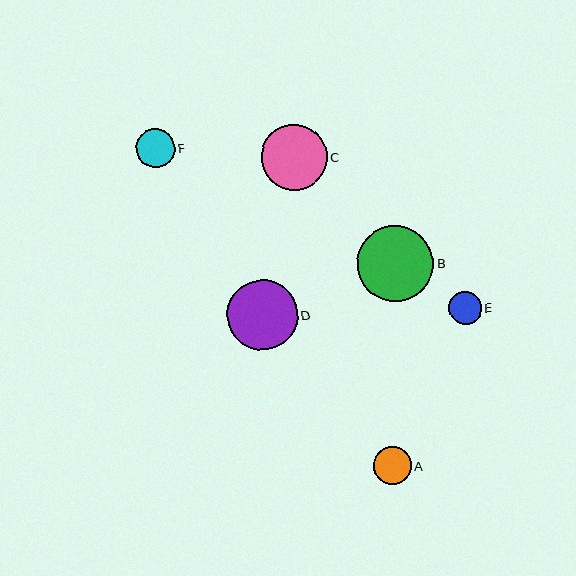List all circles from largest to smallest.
From largest to smallest: B, D, C, F, A, E.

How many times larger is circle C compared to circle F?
Circle C is approximately 1.7 times the size of circle F.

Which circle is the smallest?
Circle E is the smallest with a size of approximately 33 pixels.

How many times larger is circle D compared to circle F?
Circle D is approximately 1.8 times the size of circle F.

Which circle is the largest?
Circle B is the largest with a size of approximately 76 pixels.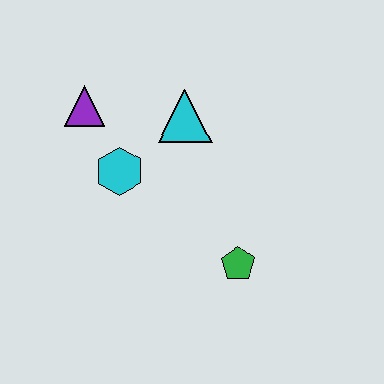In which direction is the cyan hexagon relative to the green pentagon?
The cyan hexagon is to the left of the green pentagon.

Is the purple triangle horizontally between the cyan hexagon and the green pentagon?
No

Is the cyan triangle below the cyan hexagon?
No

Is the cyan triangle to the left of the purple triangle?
No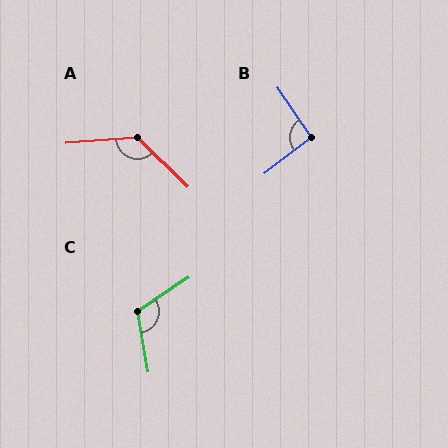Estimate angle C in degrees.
Approximately 114 degrees.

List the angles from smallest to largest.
B (94°), C (114°), A (132°).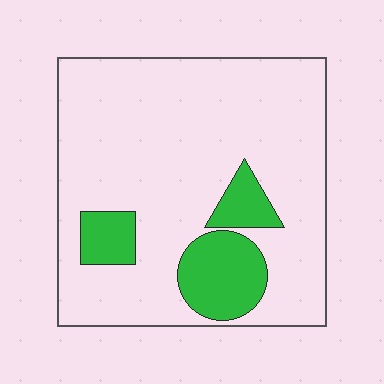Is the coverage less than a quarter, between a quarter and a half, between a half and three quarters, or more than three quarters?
Less than a quarter.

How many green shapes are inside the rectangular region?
3.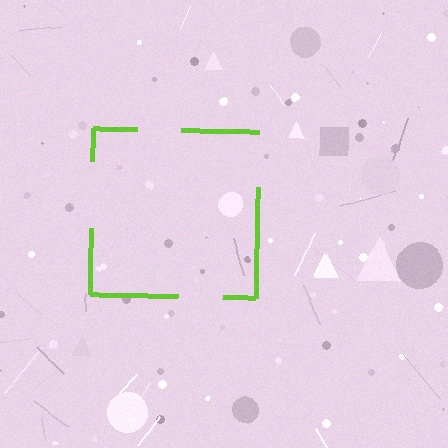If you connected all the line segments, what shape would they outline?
They would outline a square.